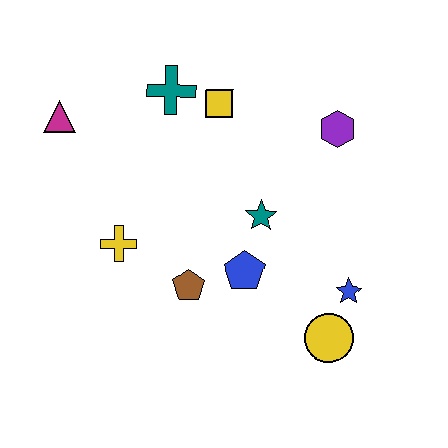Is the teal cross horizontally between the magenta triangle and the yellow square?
Yes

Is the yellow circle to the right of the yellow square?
Yes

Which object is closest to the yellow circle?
The blue star is closest to the yellow circle.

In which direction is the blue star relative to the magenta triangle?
The blue star is to the right of the magenta triangle.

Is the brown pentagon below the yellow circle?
No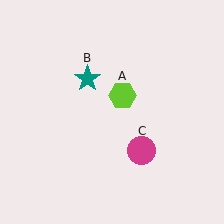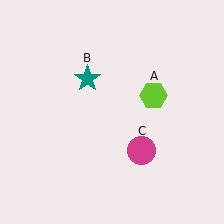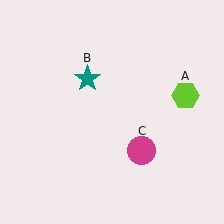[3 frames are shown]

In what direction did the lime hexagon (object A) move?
The lime hexagon (object A) moved right.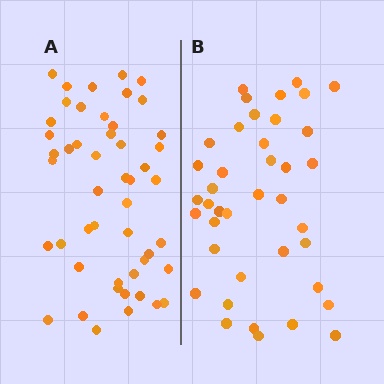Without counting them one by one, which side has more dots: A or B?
Region A (the left region) has more dots.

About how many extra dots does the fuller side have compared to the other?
Region A has roughly 8 or so more dots than region B.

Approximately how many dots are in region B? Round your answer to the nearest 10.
About 40 dots.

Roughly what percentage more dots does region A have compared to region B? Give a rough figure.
About 20% more.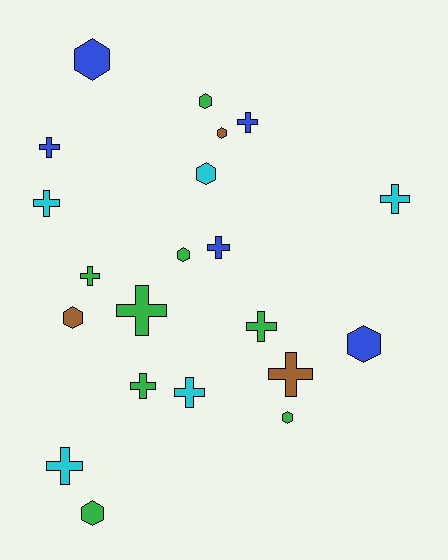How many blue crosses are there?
There are 3 blue crosses.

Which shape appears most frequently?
Cross, with 12 objects.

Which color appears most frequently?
Green, with 8 objects.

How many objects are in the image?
There are 21 objects.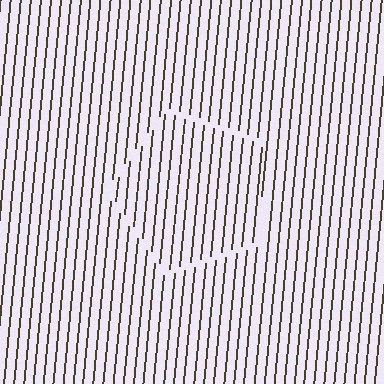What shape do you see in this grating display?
An illusory pentagon. The interior of the shape contains the same grating, shifted by half a period — the contour is defined by the phase discontinuity where line-ends from the inner and outer gratings abut.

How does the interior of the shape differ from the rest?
The interior of the shape contains the same grating, shifted by half a period — the contour is defined by the phase discontinuity where line-ends from the inner and outer gratings abut.